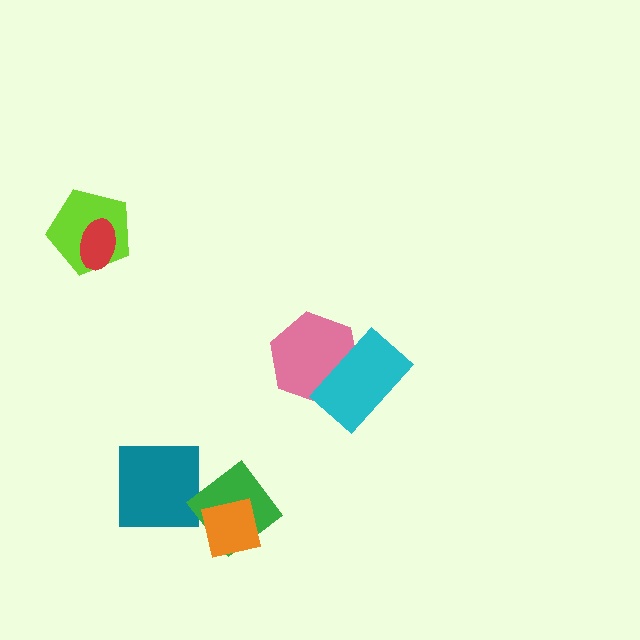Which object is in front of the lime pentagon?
The red ellipse is in front of the lime pentagon.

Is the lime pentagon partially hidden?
Yes, it is partially covered by another shape.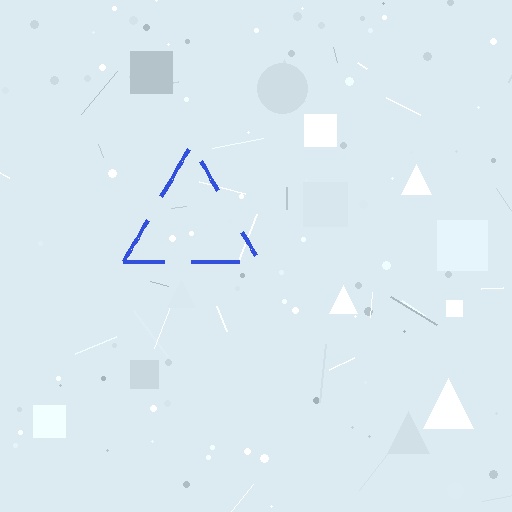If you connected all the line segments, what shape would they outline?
They would outline a triangle.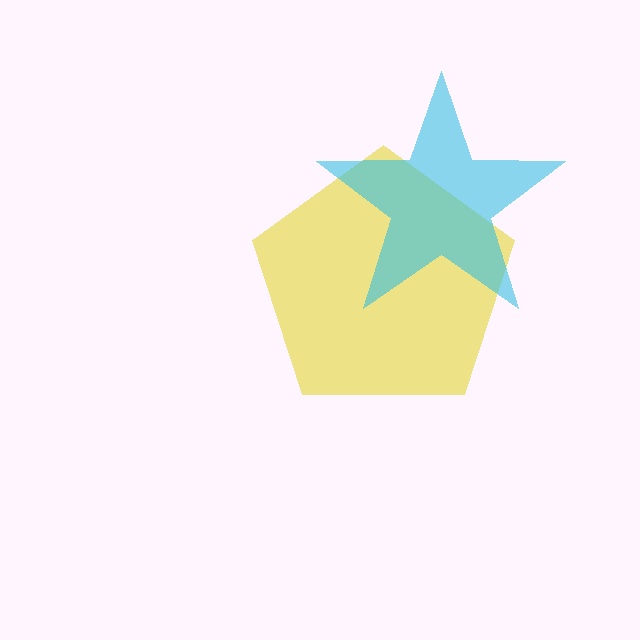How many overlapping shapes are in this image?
There are 2 overlapping shapes in the image.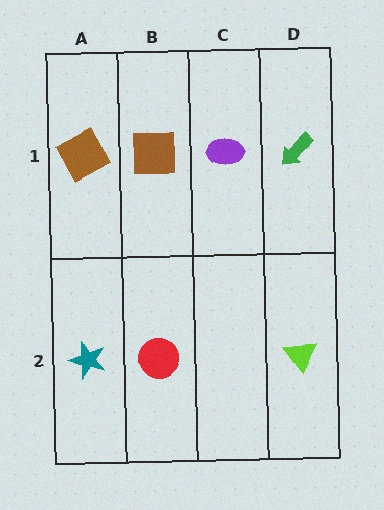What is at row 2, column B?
A red circle.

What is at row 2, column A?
A teal star.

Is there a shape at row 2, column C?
No, that cell is empty.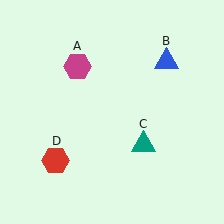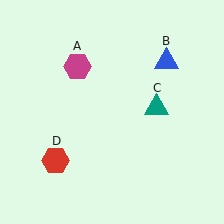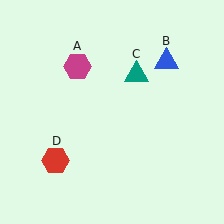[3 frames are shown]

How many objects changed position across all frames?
1 object changed position: teal triangle (object C).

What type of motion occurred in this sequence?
The teal triangle (object C) rotated counterclockwise around the center of the scene.